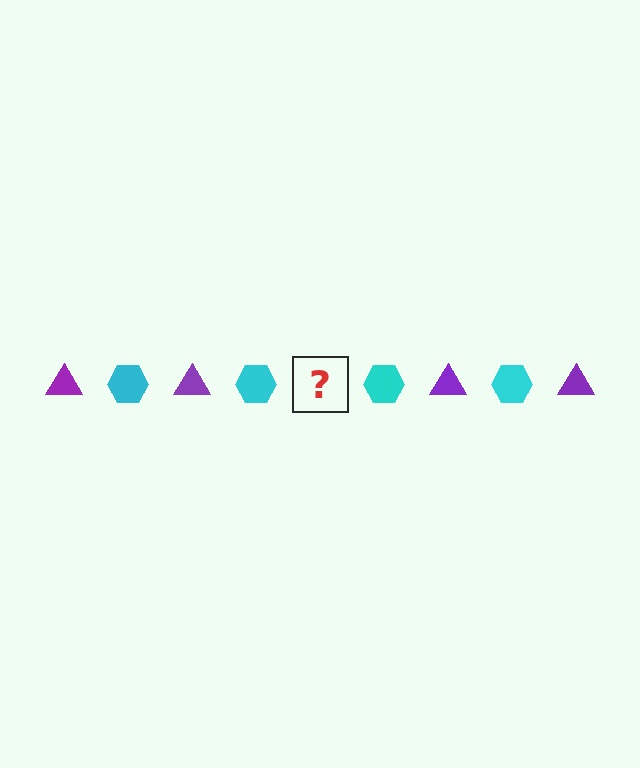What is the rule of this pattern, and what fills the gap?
The rule is that the pattern alternates between purple triangle and cyan hexagon. The gap should be filled with a purple triangle.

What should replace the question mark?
The question mark should be replaced with a purple triangle.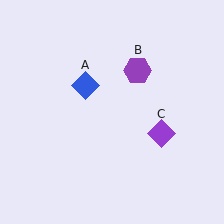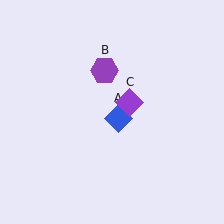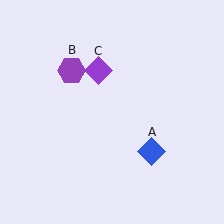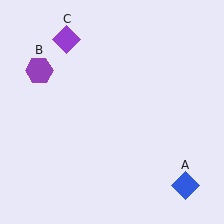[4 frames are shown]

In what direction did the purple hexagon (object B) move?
The purple hexagon (object B) moved left.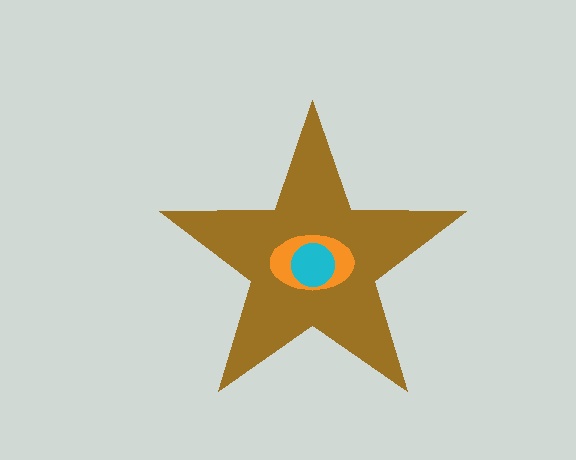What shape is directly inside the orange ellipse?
The cyan circle.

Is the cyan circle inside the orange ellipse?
Yes.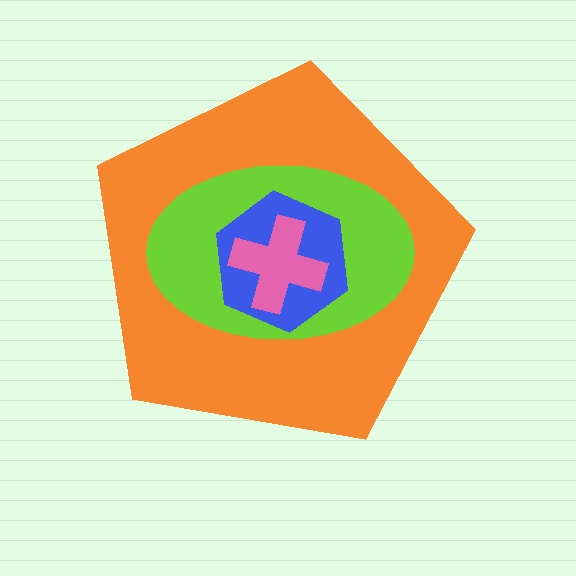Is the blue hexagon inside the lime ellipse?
Yes.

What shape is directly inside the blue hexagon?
The pink cross.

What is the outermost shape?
The orange pentagon.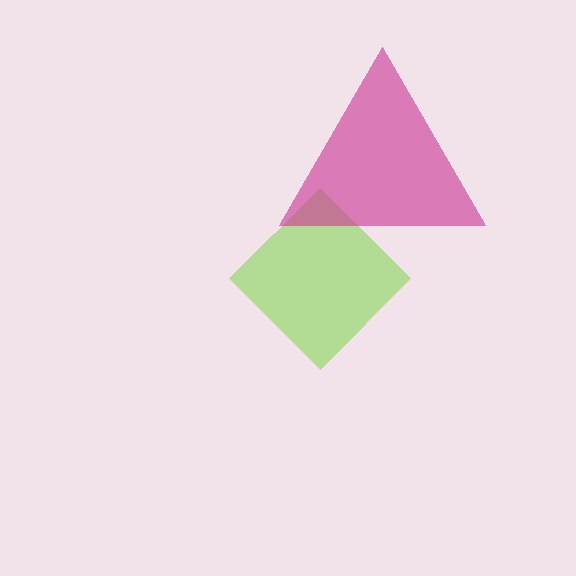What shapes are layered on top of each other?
The layered shapes are: a lime diamond, a magenta triangle.